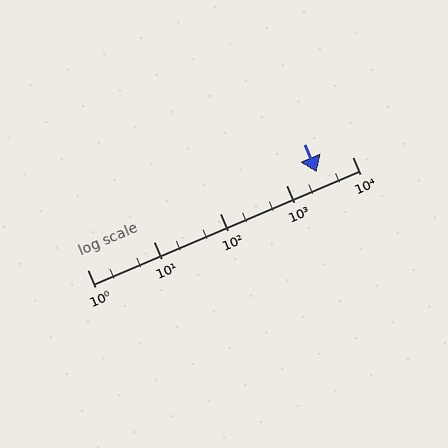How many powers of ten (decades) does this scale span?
The scale spans 4 decades, from 1 to 10000.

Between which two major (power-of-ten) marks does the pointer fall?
The pointer is between 1000 and 10000.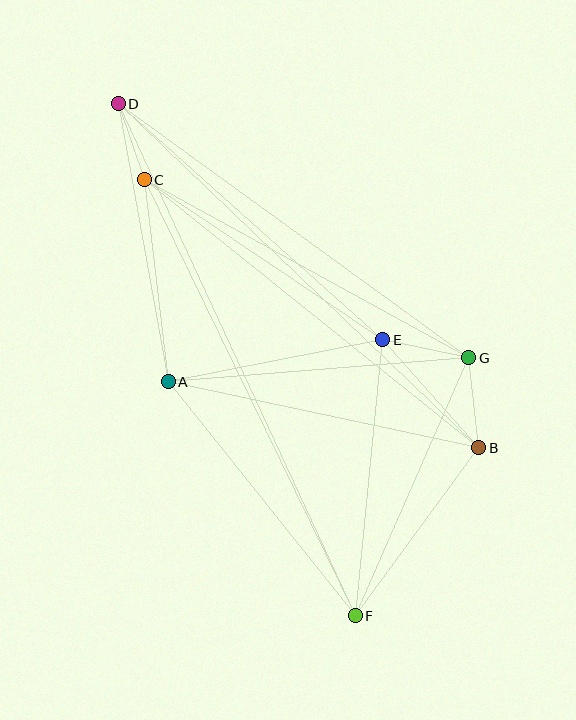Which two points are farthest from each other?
Points D and F are farthest from each other.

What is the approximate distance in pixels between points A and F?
The distance between A and F is approximately 299 pixels.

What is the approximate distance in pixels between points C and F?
The distance between C and F is approximately 485 pixels.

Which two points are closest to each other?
Points C and D are closest to each other.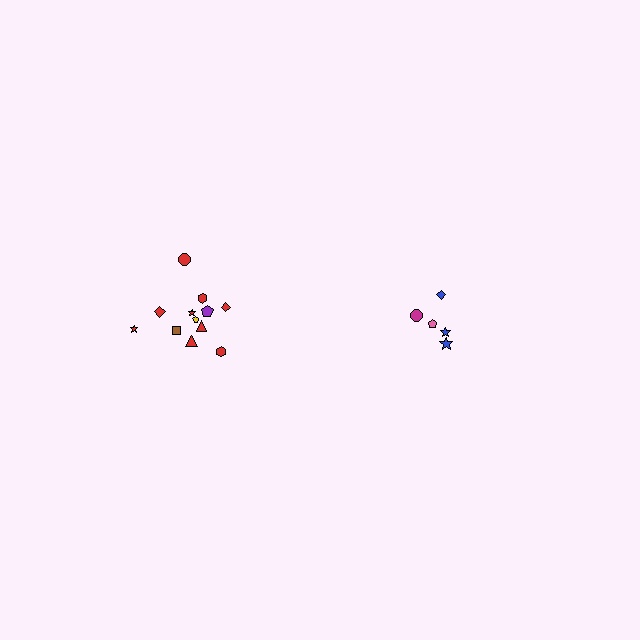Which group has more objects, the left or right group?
The left group.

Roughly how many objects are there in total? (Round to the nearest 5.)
Roughly 15 objects in total.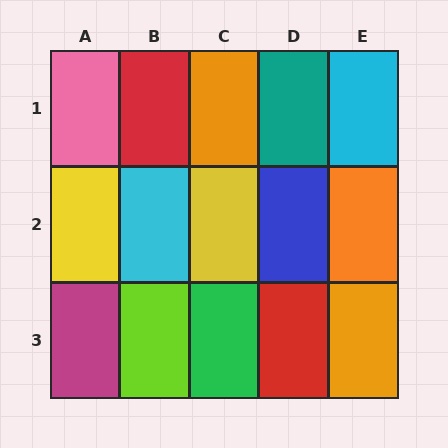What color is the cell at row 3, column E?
Orange.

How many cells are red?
2 cells are red.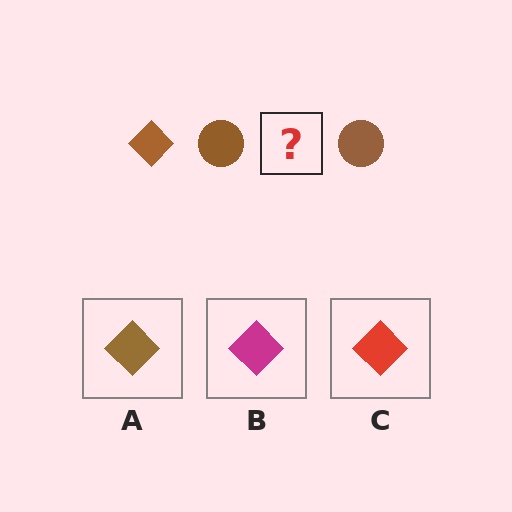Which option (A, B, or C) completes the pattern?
A.